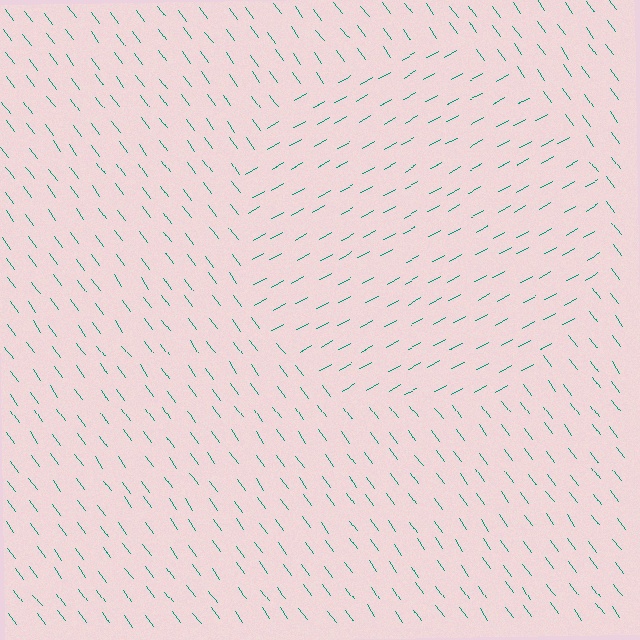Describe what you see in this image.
The image is filled with small teal line segments. A circle region in the image has lines oriented differently from the surrounding lines, creating a visible texture boundary.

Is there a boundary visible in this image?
Yes, there is a texture boundary formed by a change in line orientation.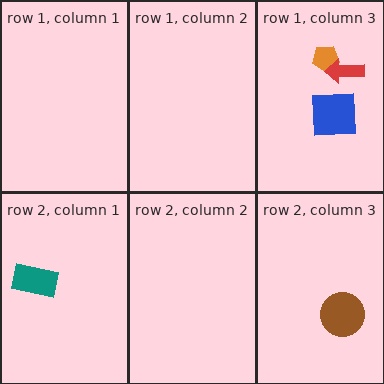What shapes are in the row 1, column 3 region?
The blue square, the orange pentagon, the red arrow.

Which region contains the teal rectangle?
The row 2, column 1 region.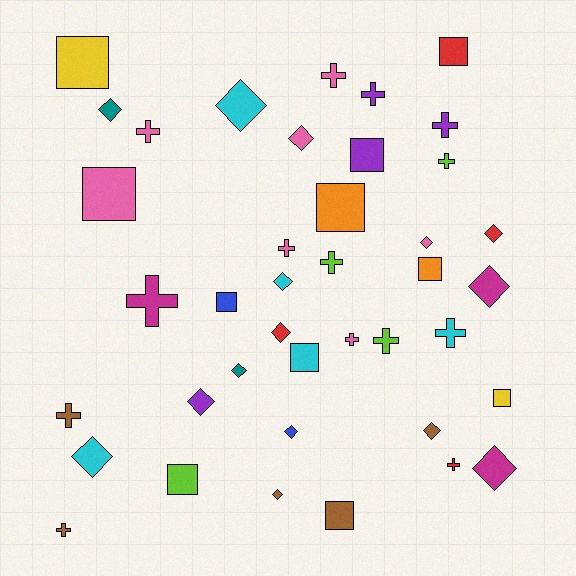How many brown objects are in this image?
There are 5 brown objects.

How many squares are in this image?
There are 11 squares.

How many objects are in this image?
There are 40 objects.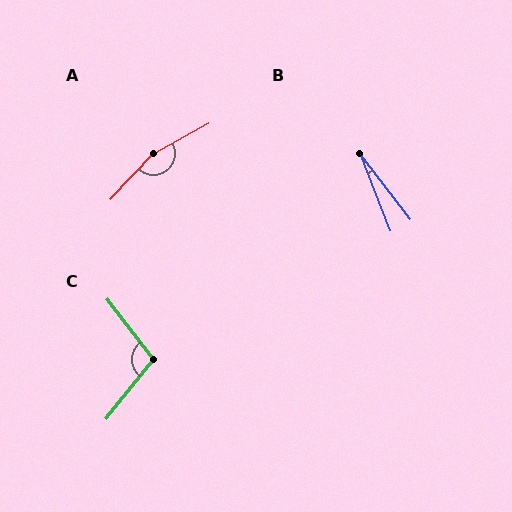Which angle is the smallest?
B, at approximately 16 degrees.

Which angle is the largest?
A, at approximately 162 degrees.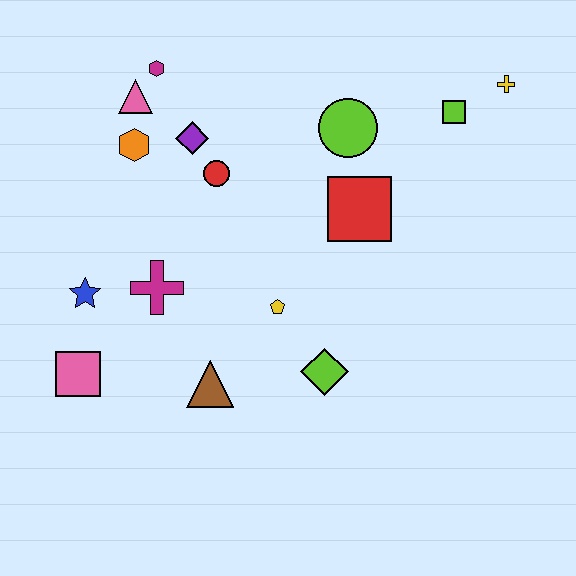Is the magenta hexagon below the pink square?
No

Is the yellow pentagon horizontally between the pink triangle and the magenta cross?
No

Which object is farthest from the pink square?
The yellow cross is farthest from the pink square.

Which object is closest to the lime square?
The yellow cross is closest to the lime square.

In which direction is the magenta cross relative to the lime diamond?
The magenta cross is to the left of the lime diamond.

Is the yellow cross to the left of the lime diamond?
No